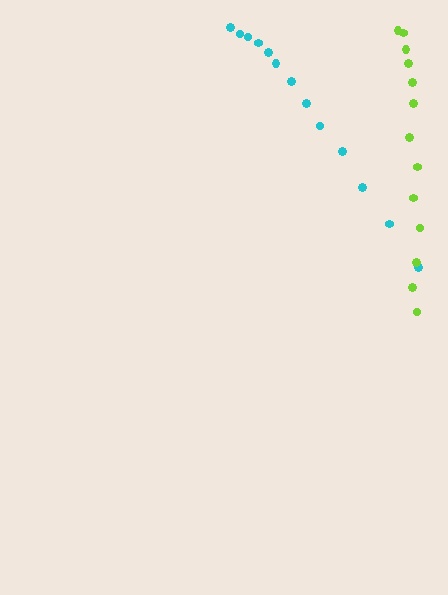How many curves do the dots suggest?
There are 2 distinct paths.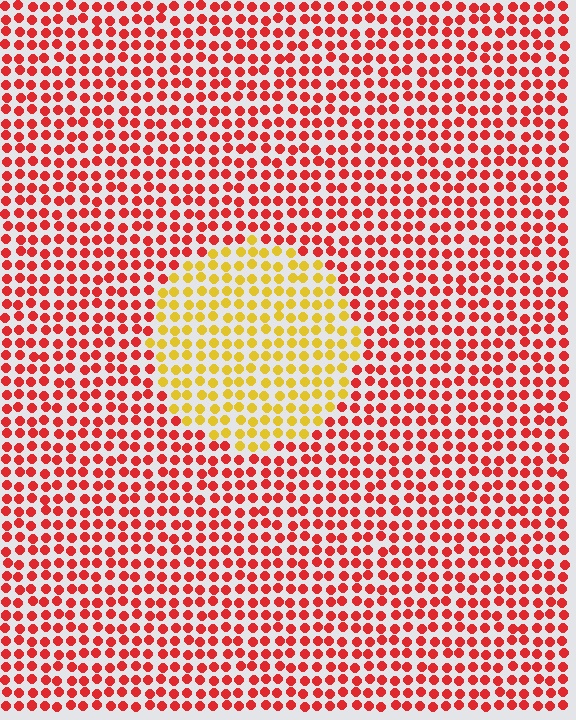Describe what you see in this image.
The image is filled with small red elements in a uniform arrangement. A circle-shaped region is visible where the elements are tinted to a slightly different hue, forming a subtle color boundary.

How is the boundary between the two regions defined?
The boundary is defined purely by a slight shift in hue (about 53 degrees). Spacing, size, and orientation are identical on both sides.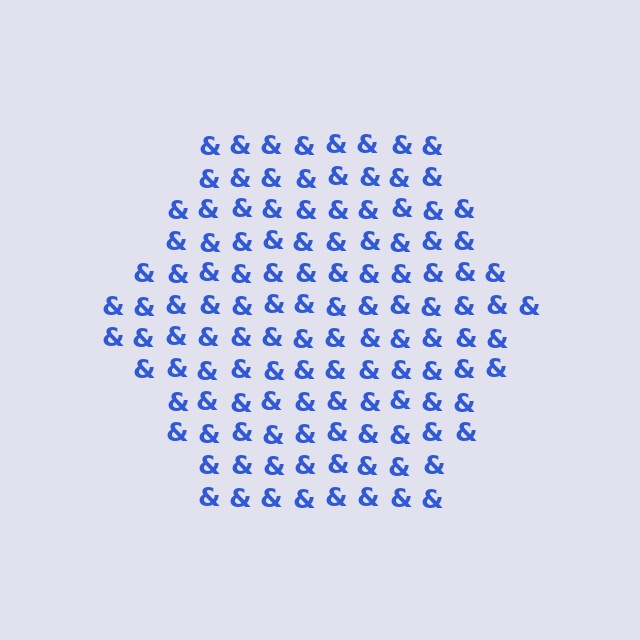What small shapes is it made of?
It is made of small ampersands.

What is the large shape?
The large shape is a hexagon.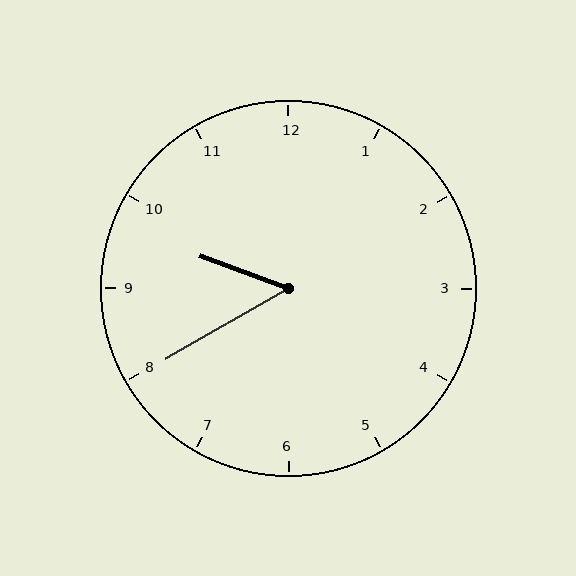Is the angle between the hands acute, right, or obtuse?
It is acute.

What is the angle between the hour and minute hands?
Approximately 50 degrees.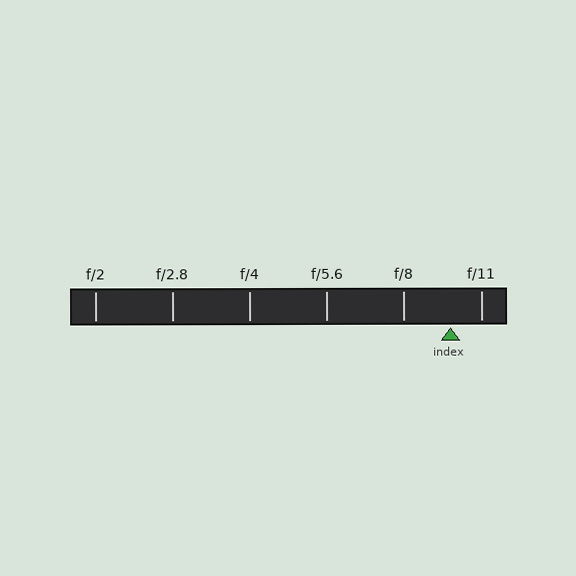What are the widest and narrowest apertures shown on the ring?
The widest aperture shown is f/2 and the narrowest is f/11.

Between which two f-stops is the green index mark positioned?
The index mark is between f/8 and f/11.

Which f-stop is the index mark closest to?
The index mark is closest to f/11.